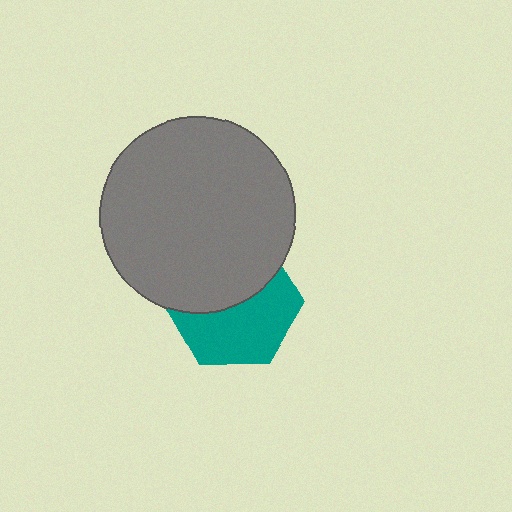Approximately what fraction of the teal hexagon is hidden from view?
Roughly 47% of the teal hexagon is hidden behind the gray circle.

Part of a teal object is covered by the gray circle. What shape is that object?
It is a hexagon.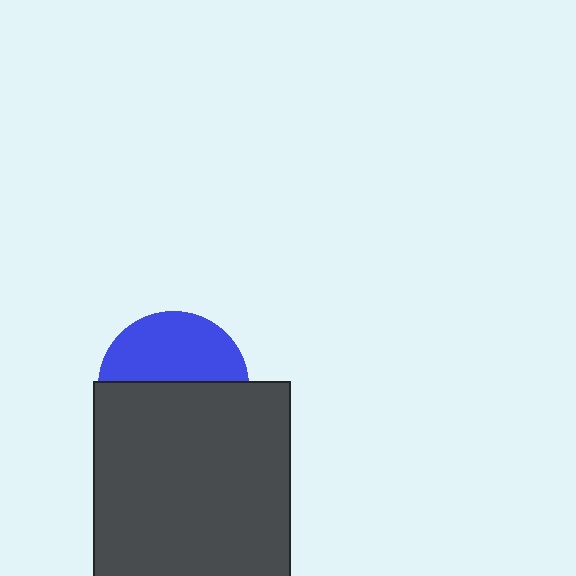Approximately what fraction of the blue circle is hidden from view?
Roughly 54% of the blue circle is hidden behind the dark gray square.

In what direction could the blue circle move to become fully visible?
The blue circle could move up. That would shift it out from behind the dark gray square entirely.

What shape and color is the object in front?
The object in front is a dark gray square.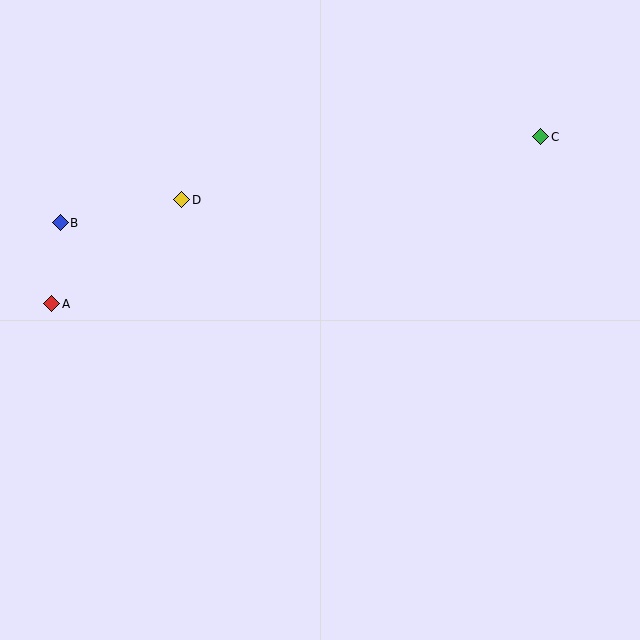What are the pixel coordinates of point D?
Point D is at (182, 200).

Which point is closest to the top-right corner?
Point C is closest to the top-right corner.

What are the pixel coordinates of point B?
Point B is at (60, 223).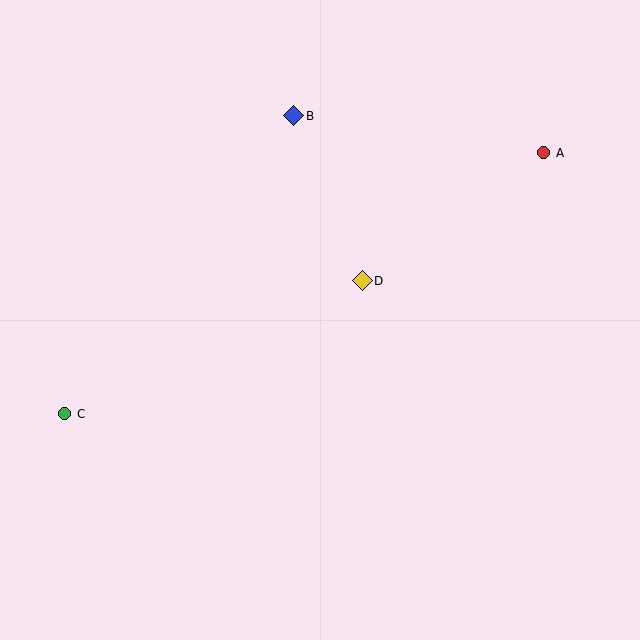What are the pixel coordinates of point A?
Point A is at (544, 153).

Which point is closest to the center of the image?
Point D at (362, 281) is closest to the center.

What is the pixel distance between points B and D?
The distance between B and D is 179 pixels.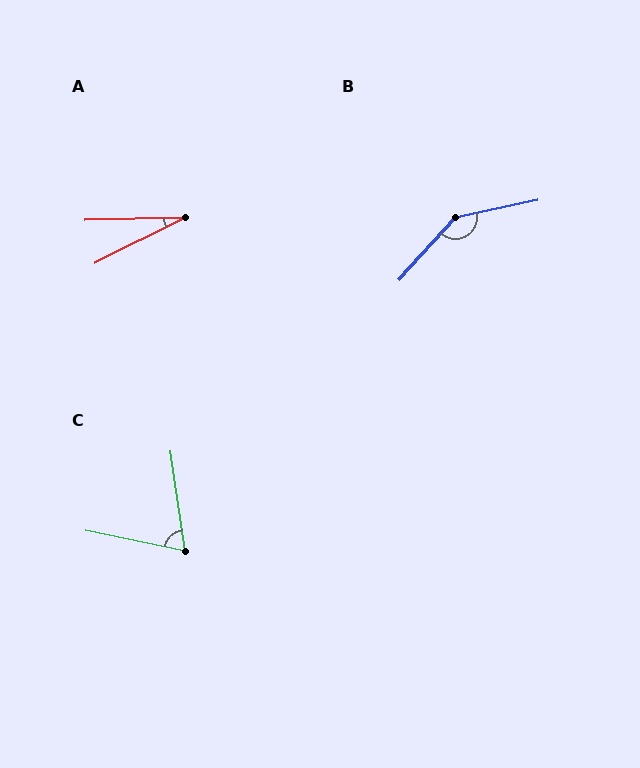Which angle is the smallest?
A, at approximately 25 degrees.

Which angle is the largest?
B, at approximately 144 degrees.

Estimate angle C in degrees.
Approximately 70 degrees.